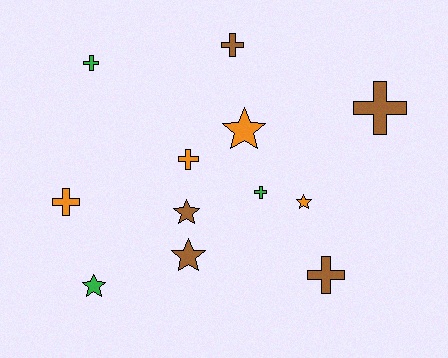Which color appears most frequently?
Brown, with 5 objects.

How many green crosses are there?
There are 2 green crosses.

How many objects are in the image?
There are 12 objects.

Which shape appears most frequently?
Cross, with 7 objects.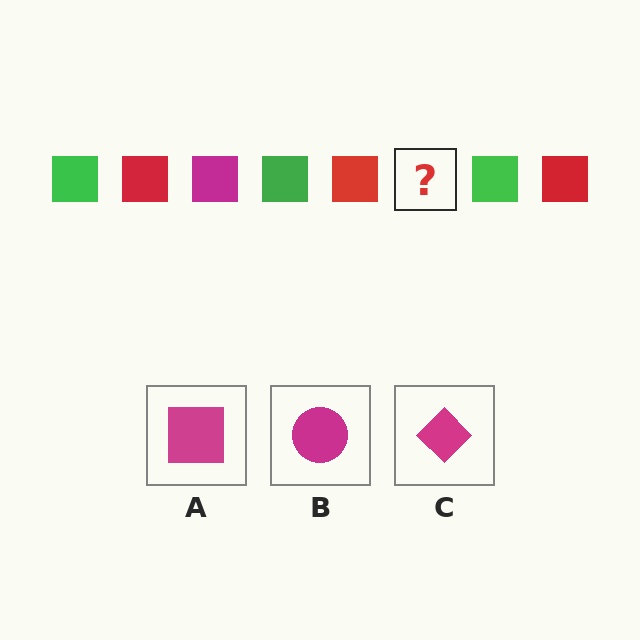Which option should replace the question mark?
Option A.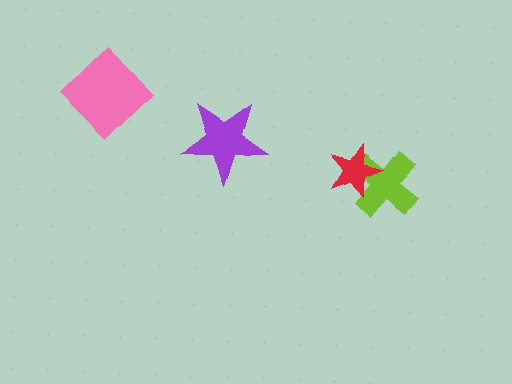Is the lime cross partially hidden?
Yes, it is partially covered by another shape.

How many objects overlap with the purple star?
0 objects overlap with the purple star.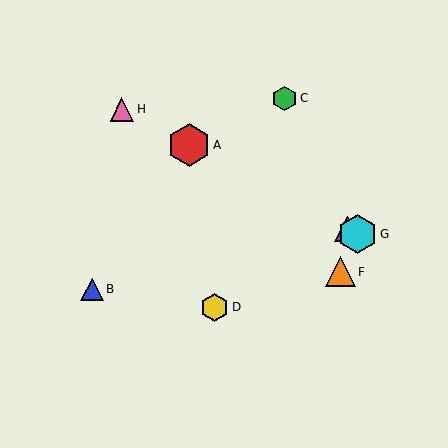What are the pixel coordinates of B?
Object B is at (92, 289).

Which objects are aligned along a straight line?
Objects A, E, G, H are aligned along a straight line.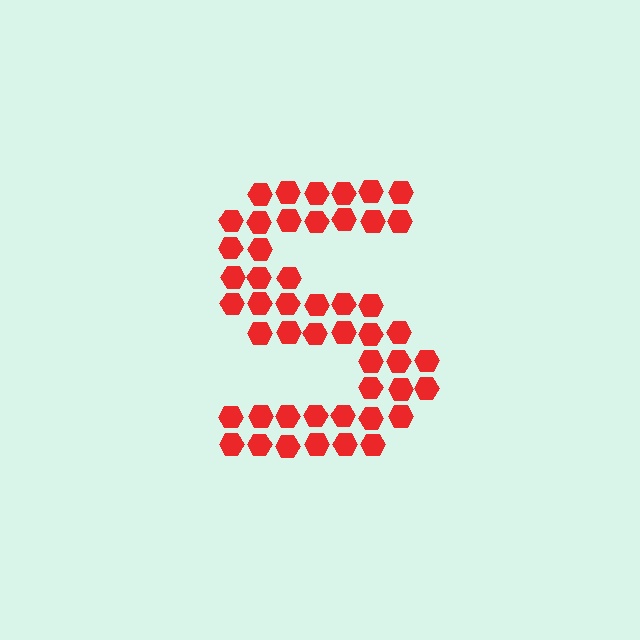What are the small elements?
The small elements are hexagons.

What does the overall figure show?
The overall figure shows the letter S.